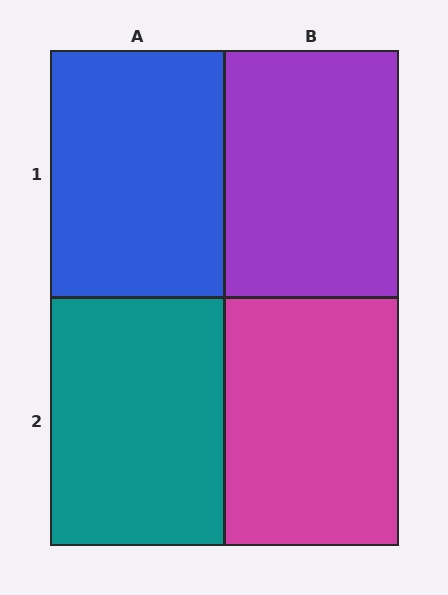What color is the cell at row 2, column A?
Teal.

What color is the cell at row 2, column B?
Magenta.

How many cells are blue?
1 cell is blue.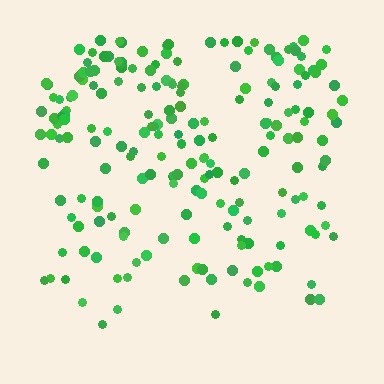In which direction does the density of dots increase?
From bottom to top, with the top side densest.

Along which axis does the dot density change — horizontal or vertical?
Vertical.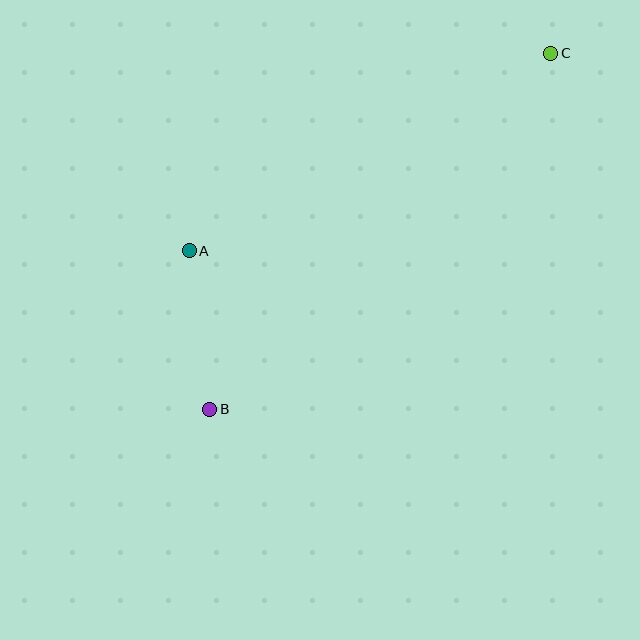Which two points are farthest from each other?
Points B and C are farthest from each other.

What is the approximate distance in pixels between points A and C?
The distance between A and C is approximately 412 pixels.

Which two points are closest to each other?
Points A and B are closest to each other.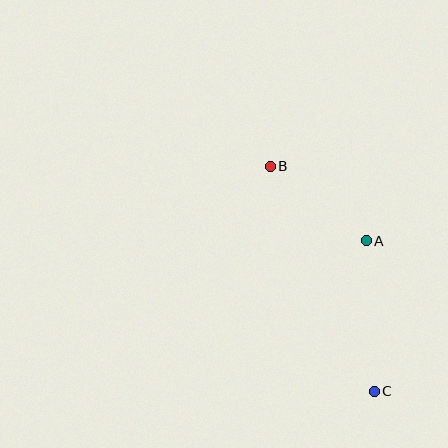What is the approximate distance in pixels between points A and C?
The distance between A and C is approximately 151 pixels.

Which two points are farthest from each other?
Points B and C are farthest from each other.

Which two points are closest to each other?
Points A and B are closest to each other.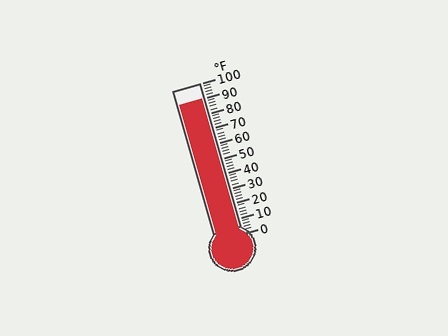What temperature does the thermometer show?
The thermometer shows approximately 90°F.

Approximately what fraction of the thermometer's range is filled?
The thermometer is filled to approximately 90% of its range.